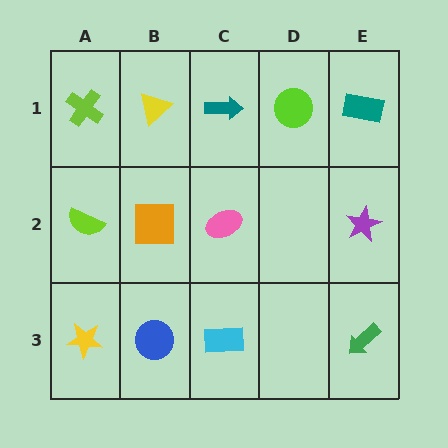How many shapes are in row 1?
5 shapes.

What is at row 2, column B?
An orange square.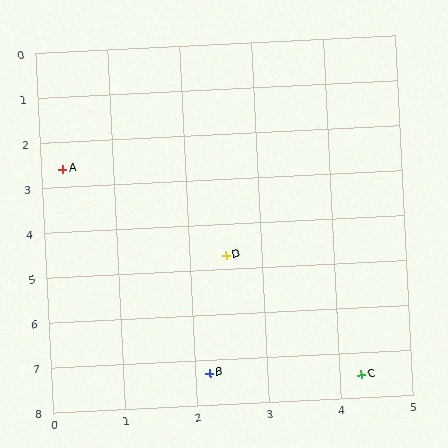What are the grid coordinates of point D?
Point D is at approximately (2.5, 4.7).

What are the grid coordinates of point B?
Point B is at approximately (2.2, 7.3).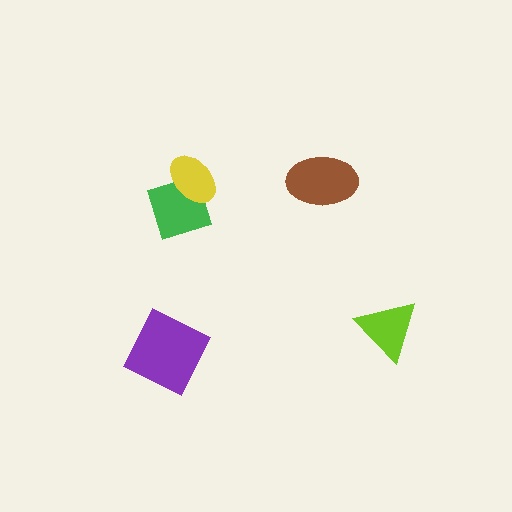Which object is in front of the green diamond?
The yellow ellipse is in front of the green diamond.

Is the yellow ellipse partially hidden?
No, no other shape covers it.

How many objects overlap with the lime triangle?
0 objects overlap with the lime triangle.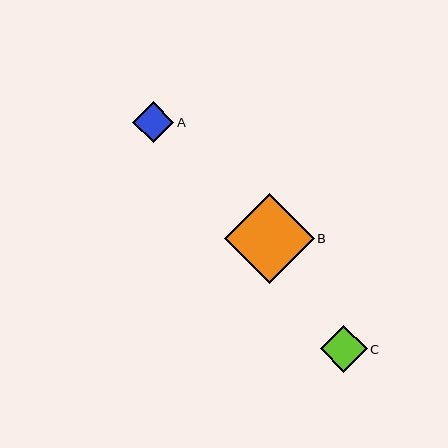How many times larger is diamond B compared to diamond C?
Diamond B is approximately 1.9 times the size of diamond C.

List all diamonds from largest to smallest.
From largest to smallest: B, C, A.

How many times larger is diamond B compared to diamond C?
Diamond B is approximately 1.9 times the size of diamond C.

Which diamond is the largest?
Diamond B is the largest with a size of approximately 90 pixels.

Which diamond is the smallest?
Diamond A is the smallest with a size of approximately 41 pixels.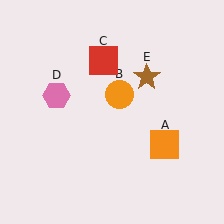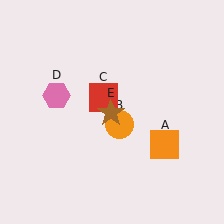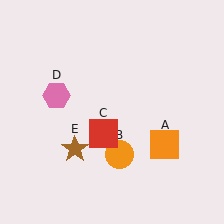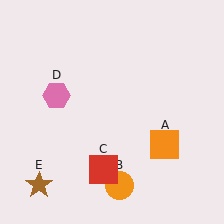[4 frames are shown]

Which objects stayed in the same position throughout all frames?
Orange square (object A) and pink hexagon (object D) remained stationary.